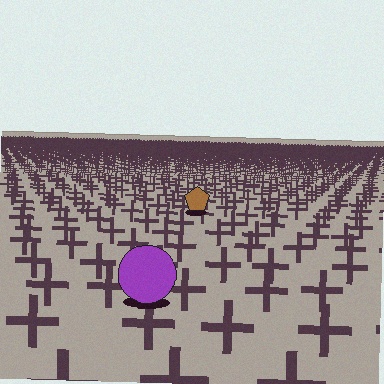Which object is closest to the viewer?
The purple circle is closest. The texture marks near it are larger and more spread out.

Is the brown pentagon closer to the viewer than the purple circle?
No. The purple circle is closer — you can tell from the texture gradient: the ground texture is coarser near it.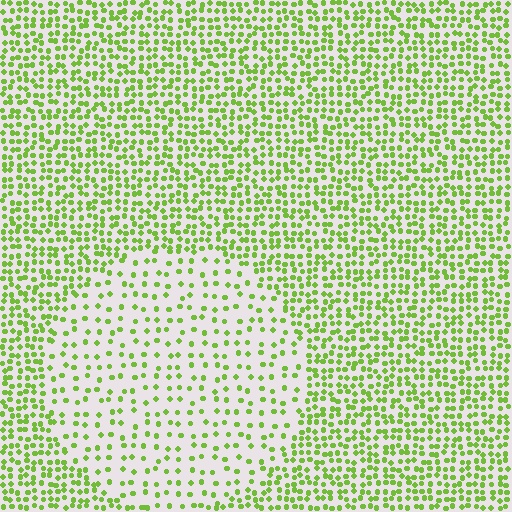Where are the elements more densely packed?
The elements are more densely packed outside the circle boundary.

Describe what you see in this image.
The image contains small lime elements arranged at two different densities. A circle-shaped region is visible where the elements are less densely packed than the surrounding area.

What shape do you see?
I see a circle.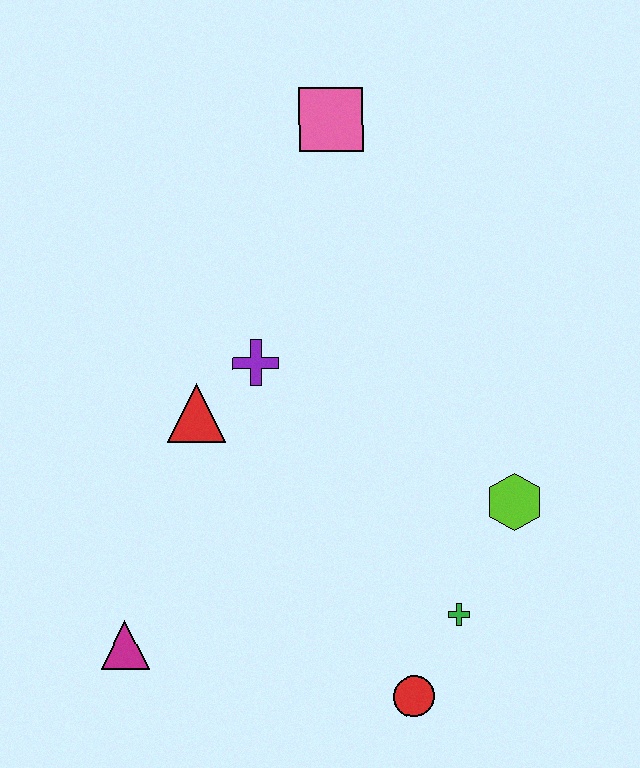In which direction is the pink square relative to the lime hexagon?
The pink square is above the lime hexagon.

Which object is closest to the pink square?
The purple cross is closest to the pink square.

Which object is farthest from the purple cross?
The red circle is farthest from the purple cross.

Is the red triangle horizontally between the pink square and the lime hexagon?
No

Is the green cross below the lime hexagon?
Yes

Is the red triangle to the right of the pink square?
No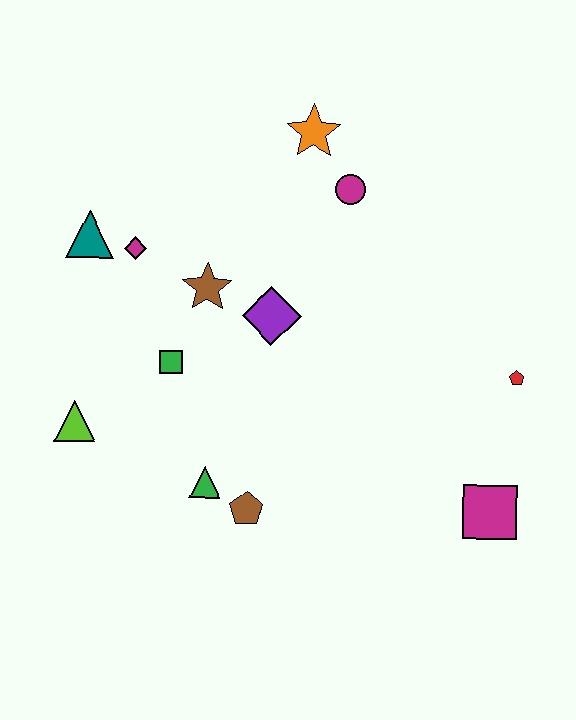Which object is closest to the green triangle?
The brown pentagon is closest to the green triangle.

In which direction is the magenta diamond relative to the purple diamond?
The magenta diamond is to the left of the purple diamond.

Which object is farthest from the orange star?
The magenta square is farthest from the orange star.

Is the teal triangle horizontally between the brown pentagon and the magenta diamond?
No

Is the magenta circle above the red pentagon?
Yes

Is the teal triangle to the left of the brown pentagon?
Yes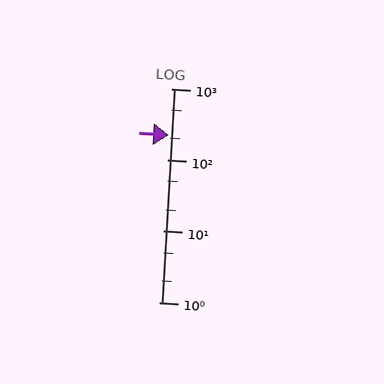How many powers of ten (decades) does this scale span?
The scale spans 3 decades, from 1 to 1000.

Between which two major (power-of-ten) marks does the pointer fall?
The pointer is between 100 and 1000.